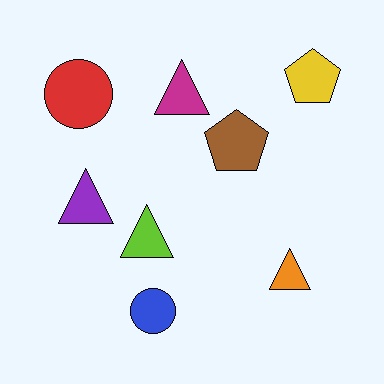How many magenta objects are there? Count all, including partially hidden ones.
There is 1 magenta object.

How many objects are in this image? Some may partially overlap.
There are 8 objects.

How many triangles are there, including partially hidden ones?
There are 4 triangles.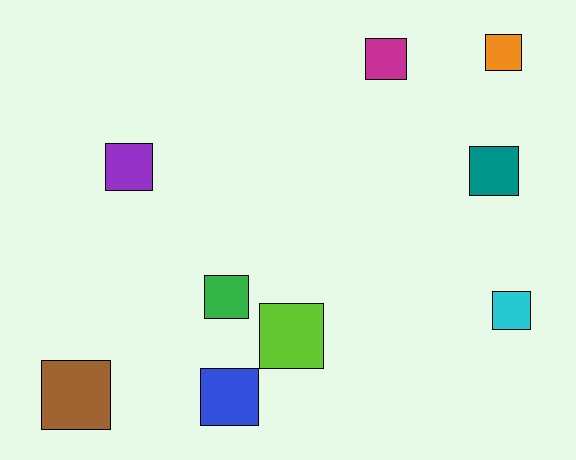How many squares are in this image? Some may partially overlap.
There are 9 squares.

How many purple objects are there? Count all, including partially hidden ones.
There is 1 purple object.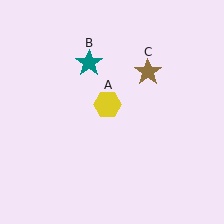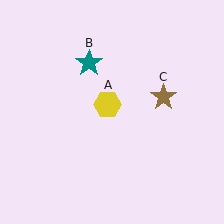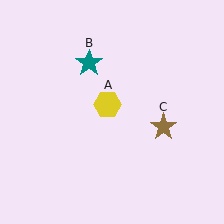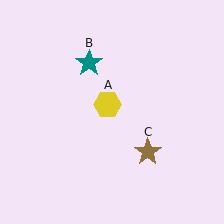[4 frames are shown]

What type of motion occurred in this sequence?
The brown star (object C) rotated clockwise around the center of the scene.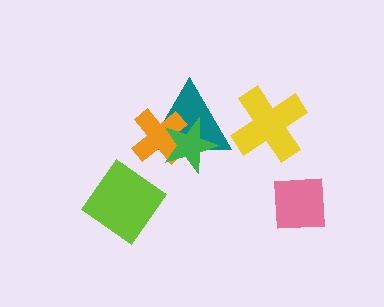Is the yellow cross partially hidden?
No, no other shape covers it.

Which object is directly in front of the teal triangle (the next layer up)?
The orange cross is directly in front of the teal triangle.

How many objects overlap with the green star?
2 objects overlap with the green star.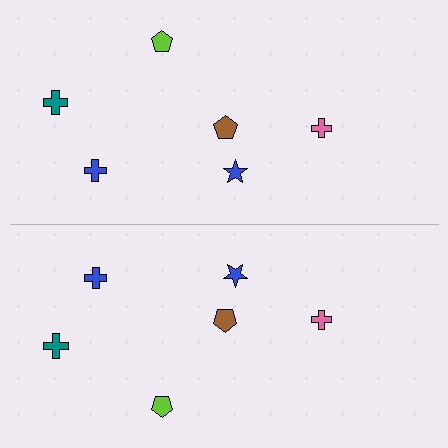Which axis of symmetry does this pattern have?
The pattern has a horizontal axis of symmetry running through the center of the image.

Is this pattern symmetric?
Yes, this pattern has bilateral (reflection) symmetry.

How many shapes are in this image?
There are 12 shapes in this image.